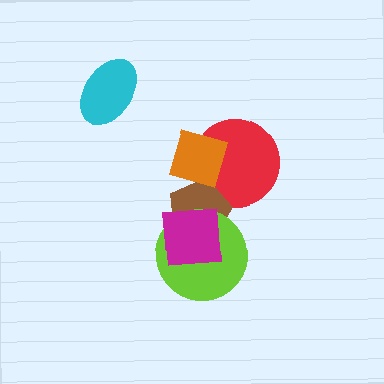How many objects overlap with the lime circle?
2 objects overlap with the lime circle.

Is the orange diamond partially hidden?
No, no other shape covers it.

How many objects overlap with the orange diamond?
2 objects overlap with the orange diamond.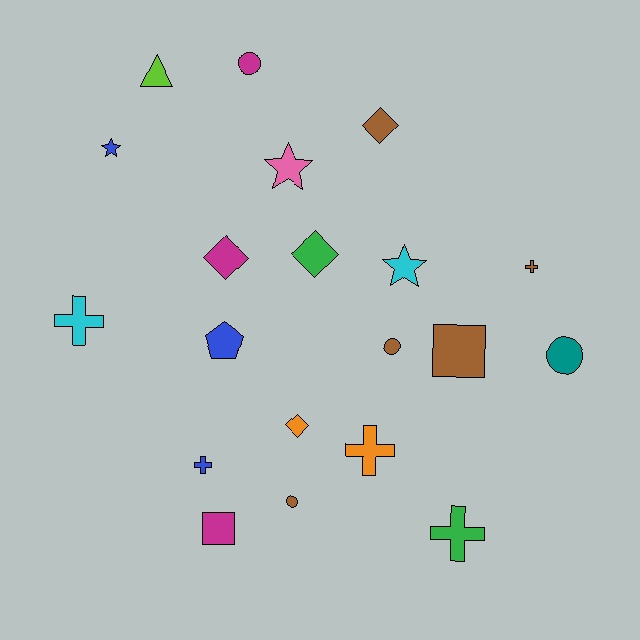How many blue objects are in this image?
There are 3 blue objects.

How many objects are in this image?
There are 20 objects.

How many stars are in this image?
There are 3 stars.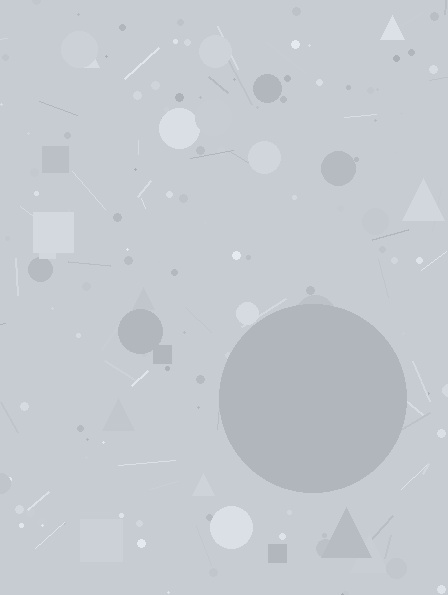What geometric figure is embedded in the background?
A circle is embedded in the background.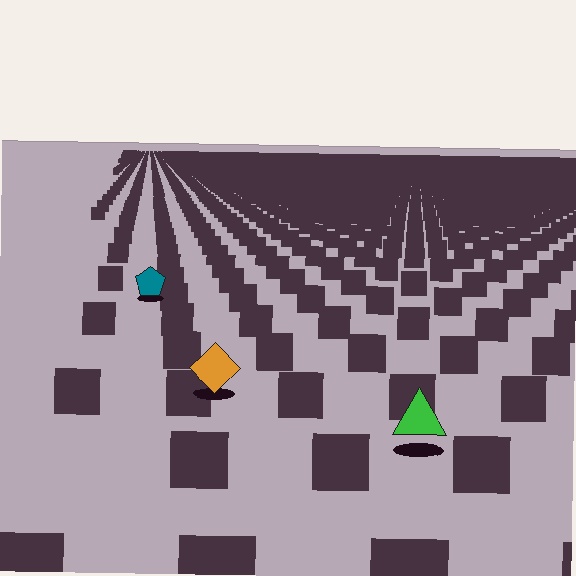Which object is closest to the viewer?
The green triangle is closest. The texture marks near it are larger and more spread out.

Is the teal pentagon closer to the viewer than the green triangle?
No. The green triangle is closer — you can tell from the texture gradient: the ground texture is coarser near it.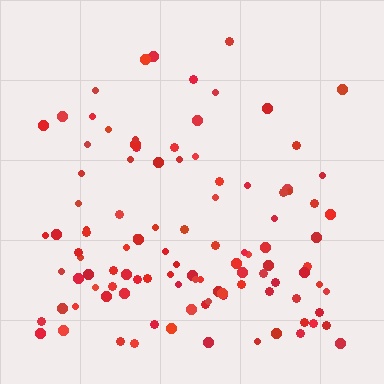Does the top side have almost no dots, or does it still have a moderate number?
Still a moderate number, just noticeably fewer than the bottom.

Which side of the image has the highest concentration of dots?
The bottom.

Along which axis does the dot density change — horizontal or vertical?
Vertical.